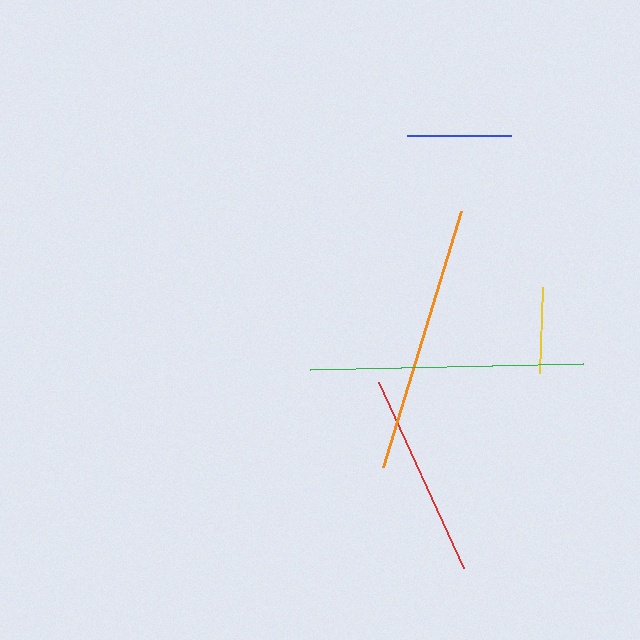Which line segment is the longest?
The green line is the longest at approximately 273 pixels.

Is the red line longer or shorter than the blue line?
The red line is longer than the blue line.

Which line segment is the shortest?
The yellow line is the shortest at approximately 86 pixels.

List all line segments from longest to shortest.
From longest to shortest: green, orange, red, blue, yellow.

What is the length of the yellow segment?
The yellow segment is approximately 86 pixels long.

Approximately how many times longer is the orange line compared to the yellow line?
The orange line is approximately 3.1 times the length of the yellow line.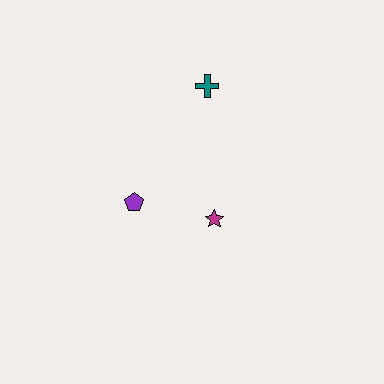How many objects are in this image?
There are 3 objects.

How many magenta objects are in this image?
There is 1 magenta object.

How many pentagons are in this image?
There is 1 pentagon.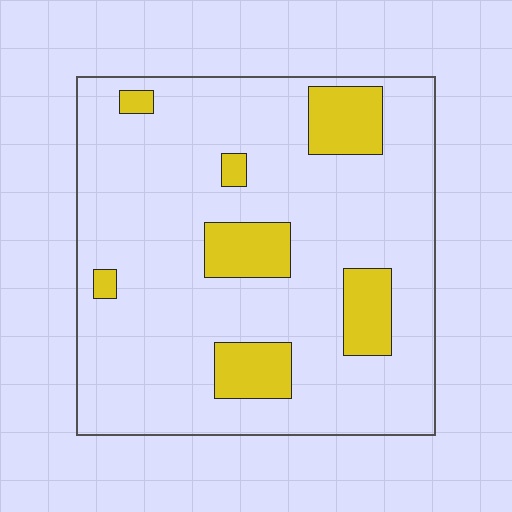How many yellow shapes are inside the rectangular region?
7.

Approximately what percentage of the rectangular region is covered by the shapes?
Approximately 15%.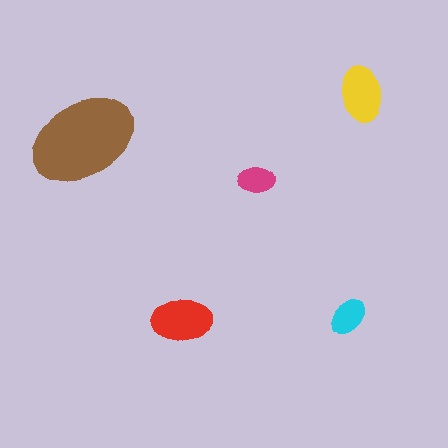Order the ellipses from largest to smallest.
the brown one, the red one, the yellow one, the cyan one, the magenta one.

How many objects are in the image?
There are 5 objects in the image.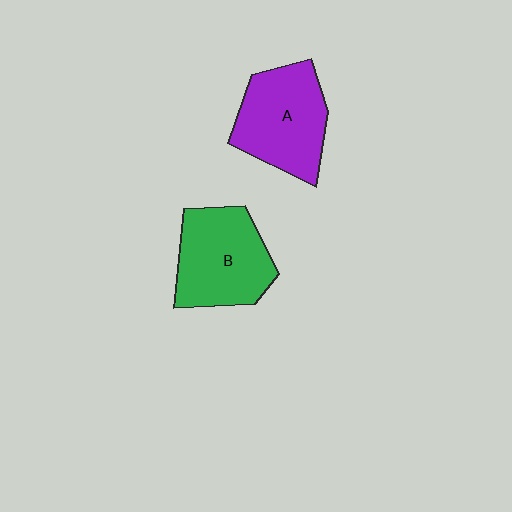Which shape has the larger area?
Shape B (green).